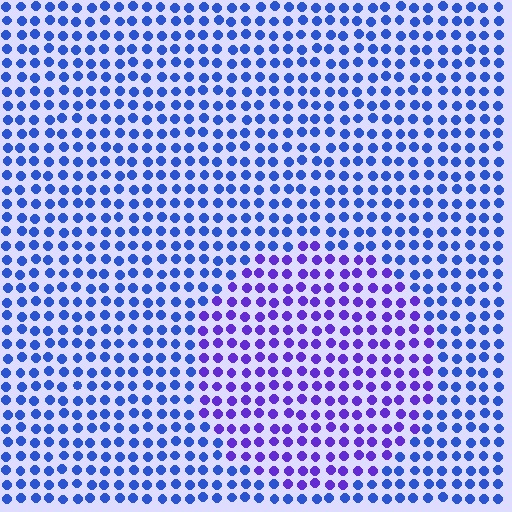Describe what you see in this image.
The image is filled with small blue elements in a uniform arrangement. A circle-shaped region is visible where the elements are tinted to a slightly different hue, forming a subtle color boundary.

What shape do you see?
I see a circle.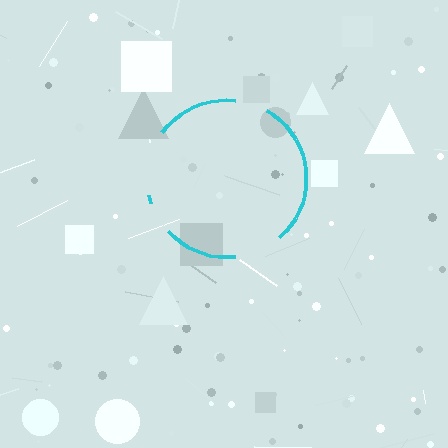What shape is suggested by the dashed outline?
The dashed outline suggests a circle.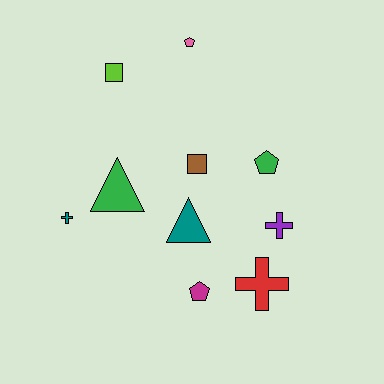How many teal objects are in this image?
There are 2 teal objects.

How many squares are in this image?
There are 2 squares.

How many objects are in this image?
There are 10 objects.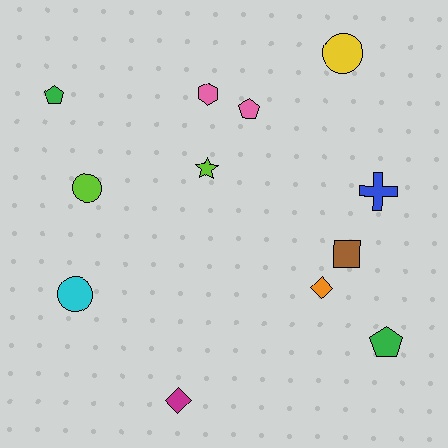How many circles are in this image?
There are 3 circles.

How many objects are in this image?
There are 12 objects.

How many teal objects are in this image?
There are no teal objects.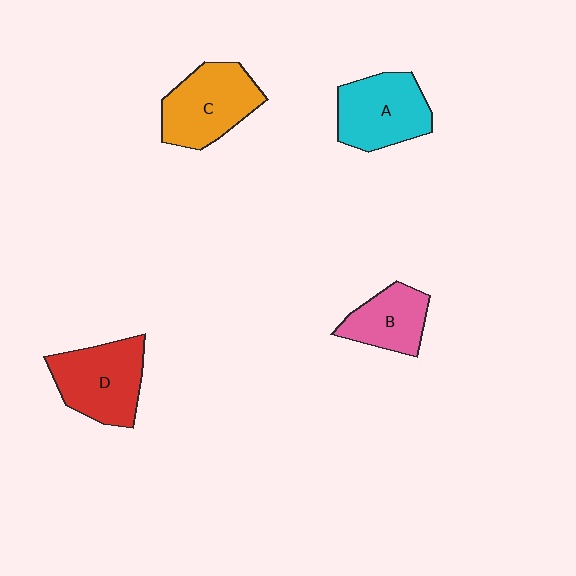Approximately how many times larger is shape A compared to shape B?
Approximately 1.4 times.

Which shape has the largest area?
Shape D (red).